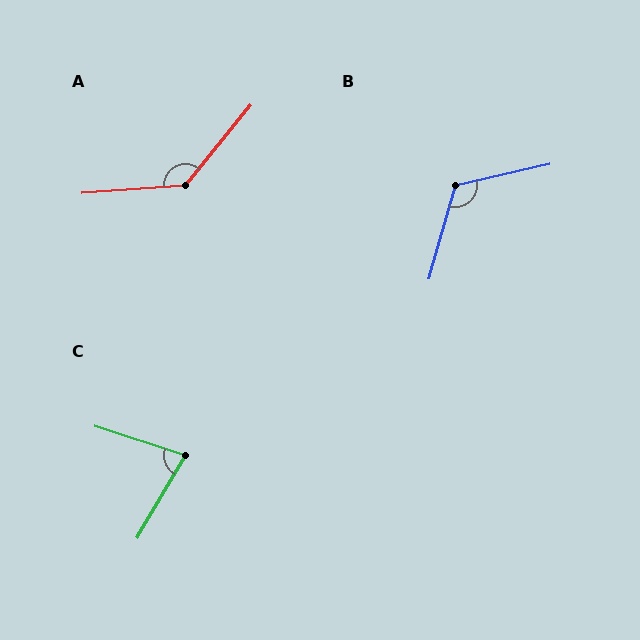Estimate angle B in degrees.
Approximately 118 degrees.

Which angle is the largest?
A, at approximately 133 degrees.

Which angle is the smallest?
C, at approximately 78 degrees.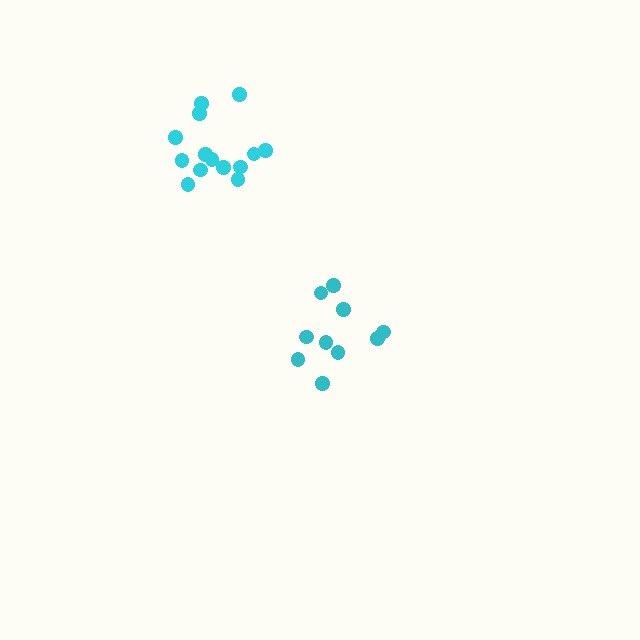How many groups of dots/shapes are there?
There are 2 groups.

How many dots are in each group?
Group 1: 10 dots, Group 2: 14 dots (24 total).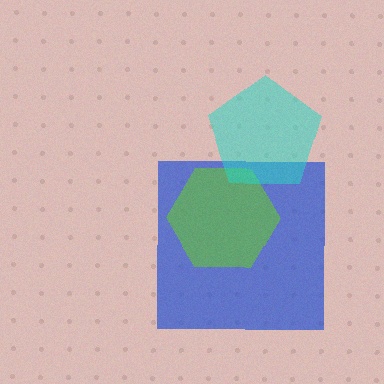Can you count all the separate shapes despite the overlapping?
Yes, there are 3 separate shapes.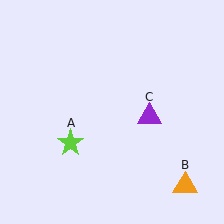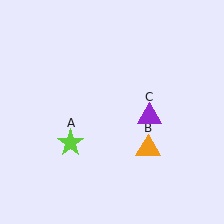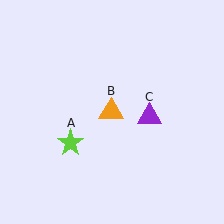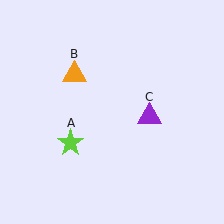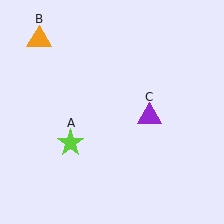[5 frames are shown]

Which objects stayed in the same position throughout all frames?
Lime star (object A) and purple triangle (object C) remained stationary.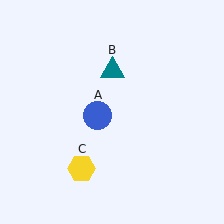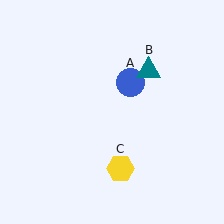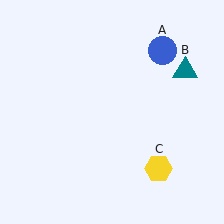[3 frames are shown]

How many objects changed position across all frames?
3 objects changed position: blue circle (object A), teal triangle (object B), yellow hexagon (object C).